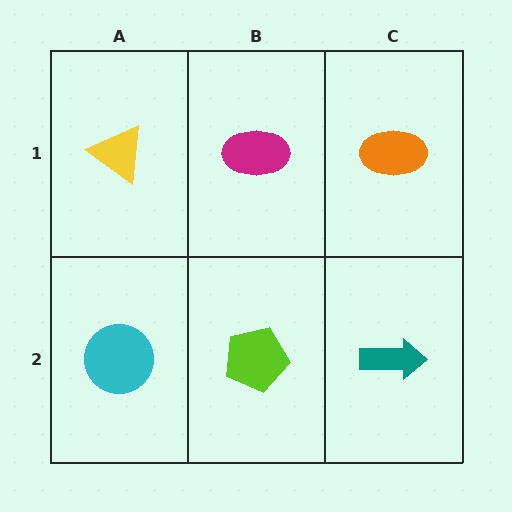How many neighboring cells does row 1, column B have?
3.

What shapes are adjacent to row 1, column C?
A teal arrow (row 2, column C), a magenta ellipse (row 1, column B).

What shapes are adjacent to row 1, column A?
A cyan circle (row 2, column A), a magenta ellipse (row 1, column B).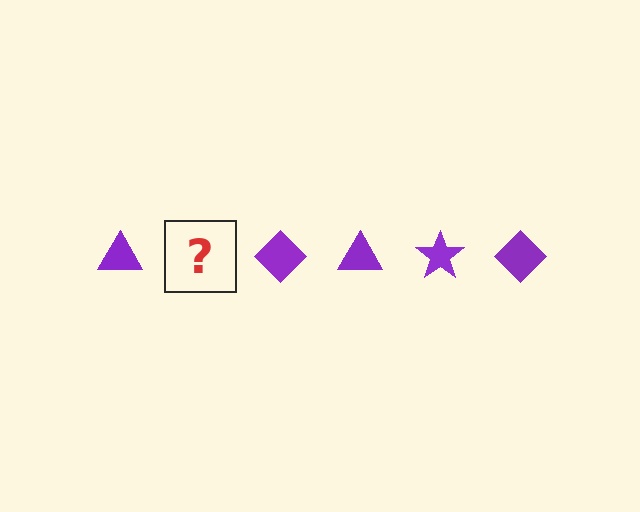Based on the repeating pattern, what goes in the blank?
The blank should be a purple star.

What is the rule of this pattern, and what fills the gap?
The rule is that the pattern cycles through triangle, star, diamond shapes in purple. The gap should be filled with a purple star.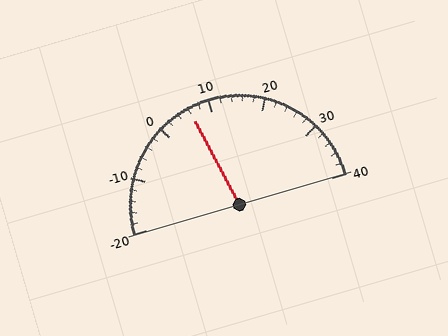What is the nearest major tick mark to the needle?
The nearest major tick mark is 10.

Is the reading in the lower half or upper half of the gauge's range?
The reading is in the lower half of the range (-20 to 40).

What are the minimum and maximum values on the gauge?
The gauge ranges from -20 to 40.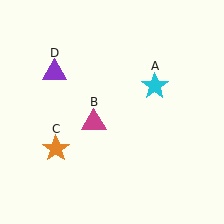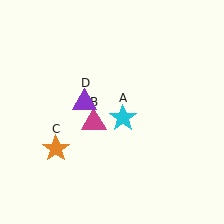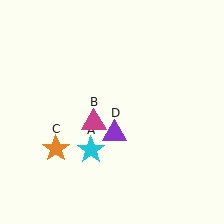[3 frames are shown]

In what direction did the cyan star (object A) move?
The cyan star (object A) moved down and to the left.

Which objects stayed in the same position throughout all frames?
Magenta triangle (object B) and orange star (object C) remained stationary.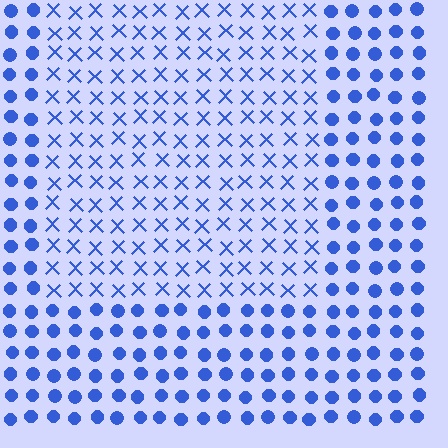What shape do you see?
I see a rectangle.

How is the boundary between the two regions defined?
The boundary is defined by a change in element shape: X marks inside vs. circles outside. All elements share the same color and spacing.